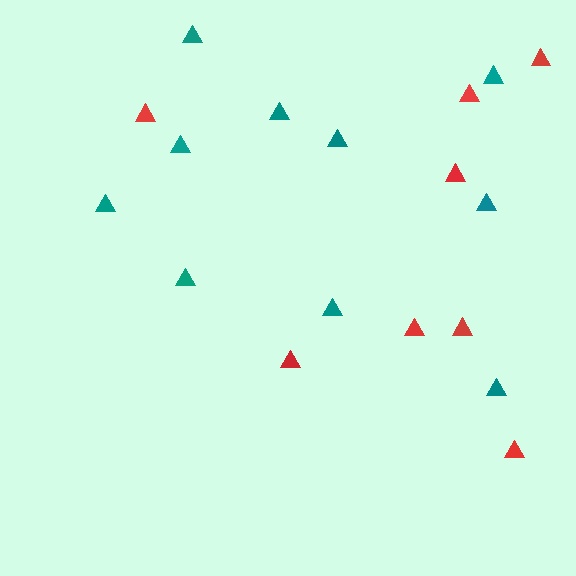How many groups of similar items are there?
There are 2 groups: one group of red triangles (8) and one group of teal triangles (10).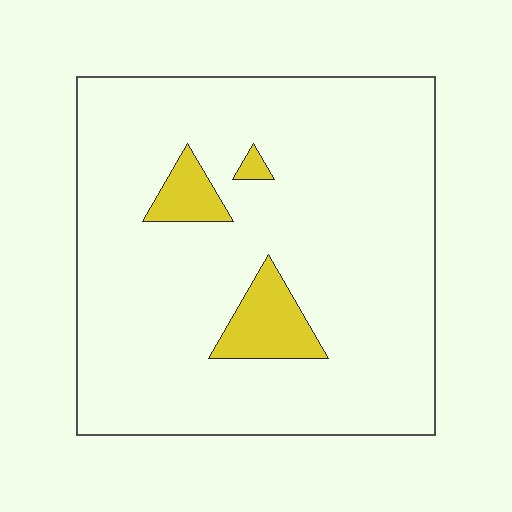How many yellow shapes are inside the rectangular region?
3.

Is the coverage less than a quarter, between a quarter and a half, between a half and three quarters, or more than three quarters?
Less than a quarter.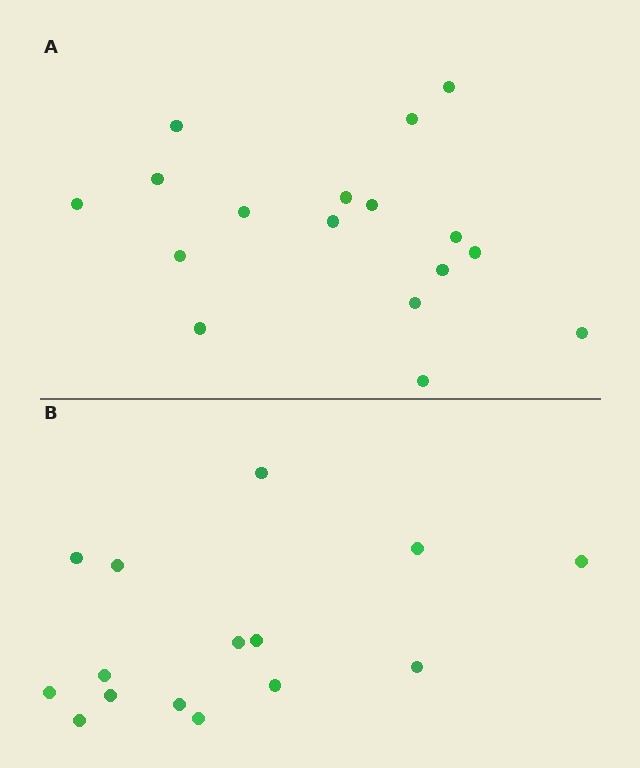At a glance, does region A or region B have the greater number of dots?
Region A (the top region) has more dots.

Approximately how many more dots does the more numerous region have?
Region A has just a few more — roughly 2 or 3 more dots than region B.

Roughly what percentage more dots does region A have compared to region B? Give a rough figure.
About 15% more.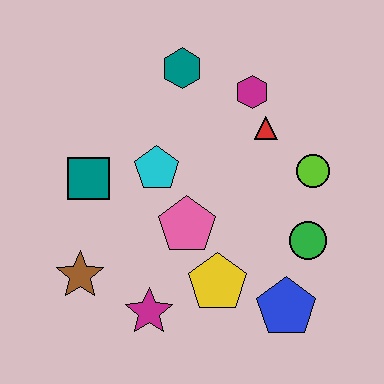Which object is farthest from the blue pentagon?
The teal hexagon is farthest from the blue pentagon.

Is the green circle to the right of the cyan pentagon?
Yes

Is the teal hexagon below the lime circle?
No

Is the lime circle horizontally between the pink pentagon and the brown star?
No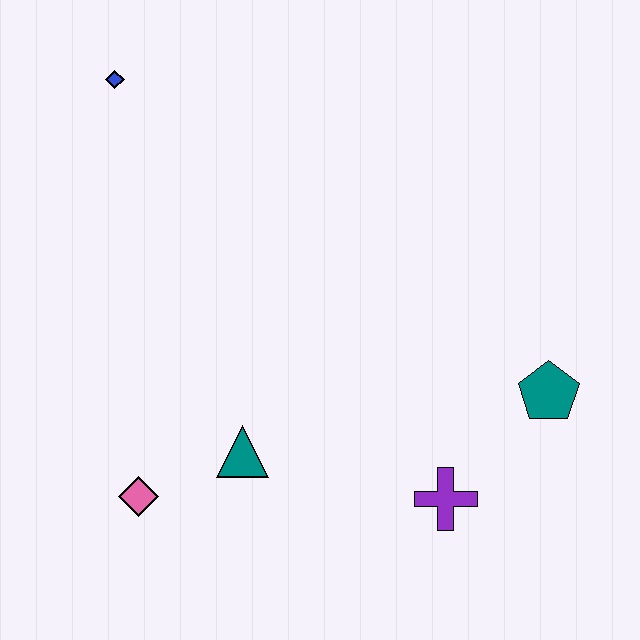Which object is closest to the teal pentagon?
The purple cross is closest to the teal pentagon.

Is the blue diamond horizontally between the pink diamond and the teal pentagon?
No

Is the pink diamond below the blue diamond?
Yes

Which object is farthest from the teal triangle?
The blue diamond is farthest from the teal triangle.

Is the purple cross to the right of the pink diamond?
Yes